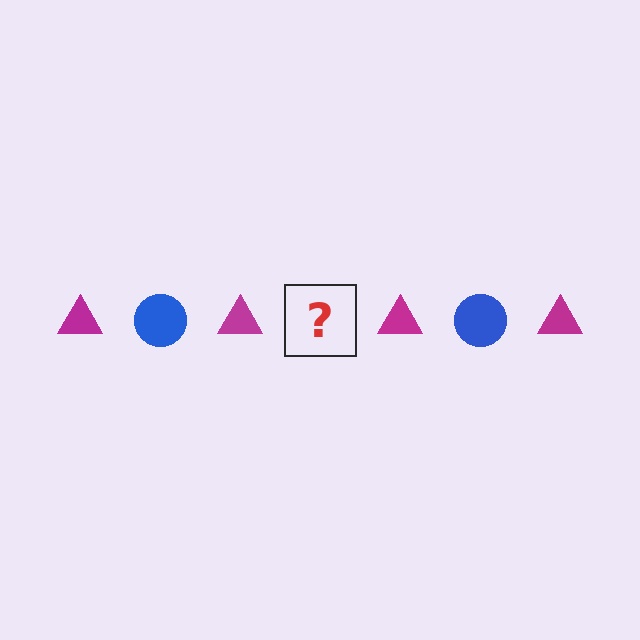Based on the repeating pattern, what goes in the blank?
The blank should be a blue circle.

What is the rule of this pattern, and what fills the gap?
The rule is that the pattern alternates between magenta triangle and blue circle. The gap should be filled with a blue circle.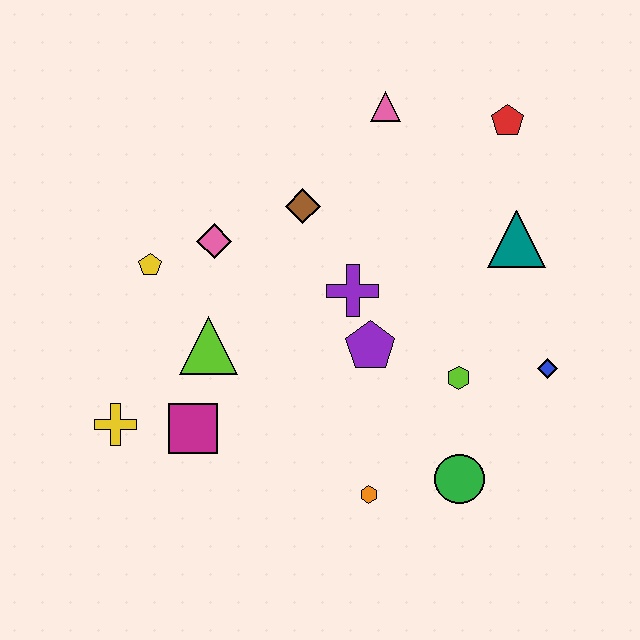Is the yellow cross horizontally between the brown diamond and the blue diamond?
No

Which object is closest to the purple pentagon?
The purple cross is closest to the purple pentagon.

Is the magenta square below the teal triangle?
Yes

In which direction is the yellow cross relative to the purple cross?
The yellow cross is to the left of the purple cross.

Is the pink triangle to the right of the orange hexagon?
Yes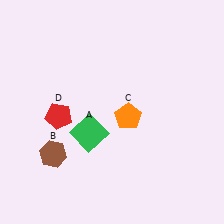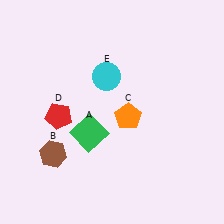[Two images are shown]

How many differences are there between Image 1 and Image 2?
There is 1 difference between the two images.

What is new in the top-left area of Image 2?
A cyan circle (E) was added in the top-left area of Image 2.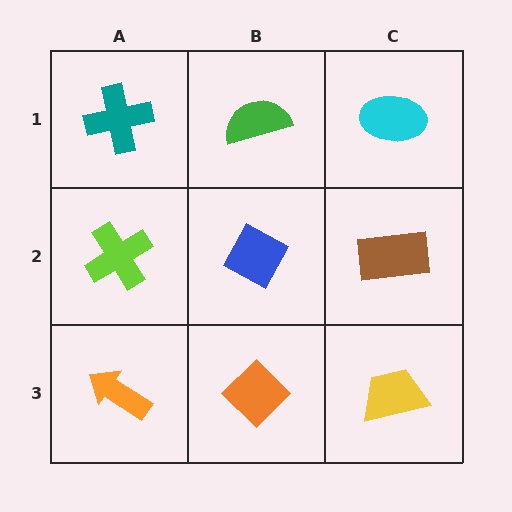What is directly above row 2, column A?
A teal cross.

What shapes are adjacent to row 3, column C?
A brown rectangle (row 2, column C), an orange diamond (row 3, column B).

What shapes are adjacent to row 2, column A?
A teal cross (row 1, column A), an orange arrow (row 3, column A), a blue diamond (row 2, column B).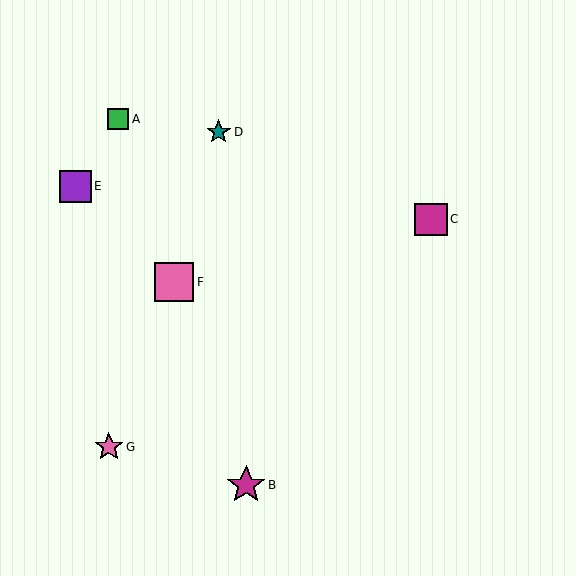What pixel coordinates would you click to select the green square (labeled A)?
Click at (118, 119) to select the green square A.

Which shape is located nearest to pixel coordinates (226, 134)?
The teal star (labeled D) at (219, 132) is nearest to that location.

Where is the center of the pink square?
The center of the pink square is at (174, 282).